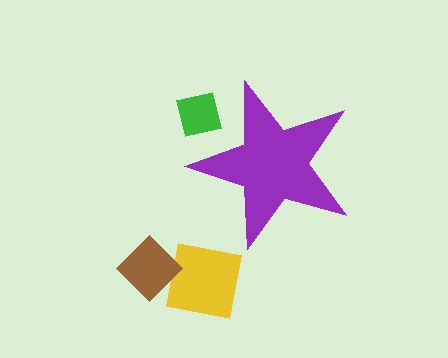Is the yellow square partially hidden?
No, the yellow square is fully visible.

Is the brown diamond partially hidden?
No, the brown diamond is fully visible.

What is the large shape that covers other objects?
A purple star.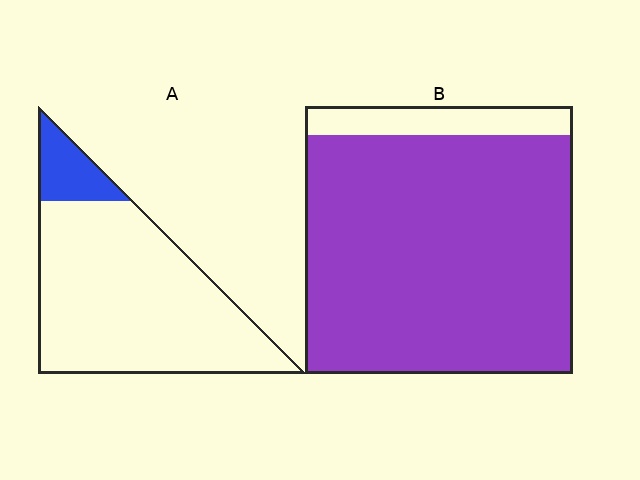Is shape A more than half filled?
No.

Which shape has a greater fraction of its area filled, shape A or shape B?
Shape B.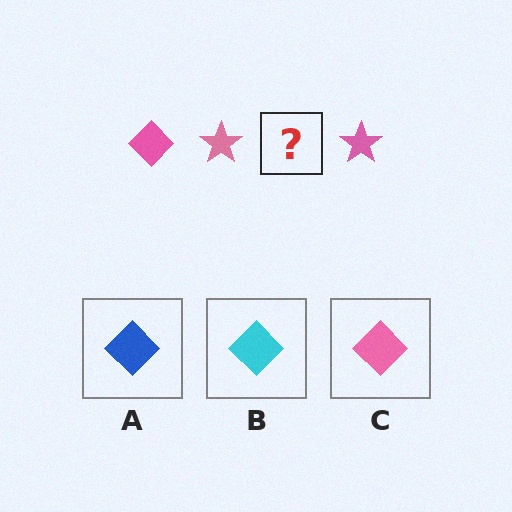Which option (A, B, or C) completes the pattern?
C.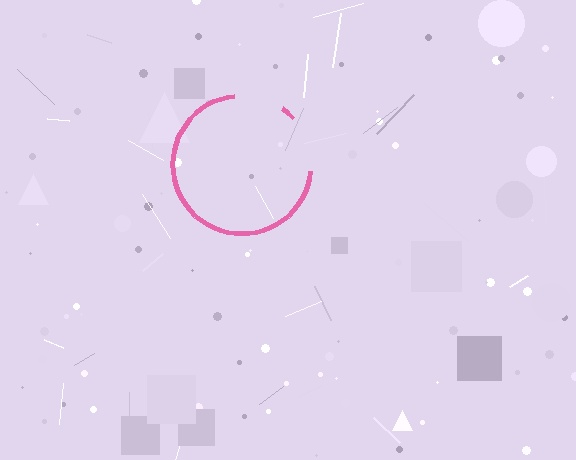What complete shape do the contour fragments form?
The contour fragments form a circle.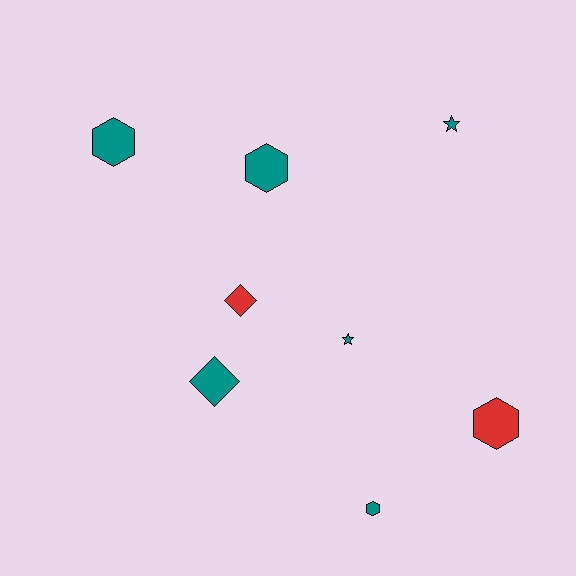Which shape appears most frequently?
Hexagon, with 4 objects.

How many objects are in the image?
There are 8 objects.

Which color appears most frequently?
Teal, with 6 objects.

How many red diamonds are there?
There is 1 red diamond.